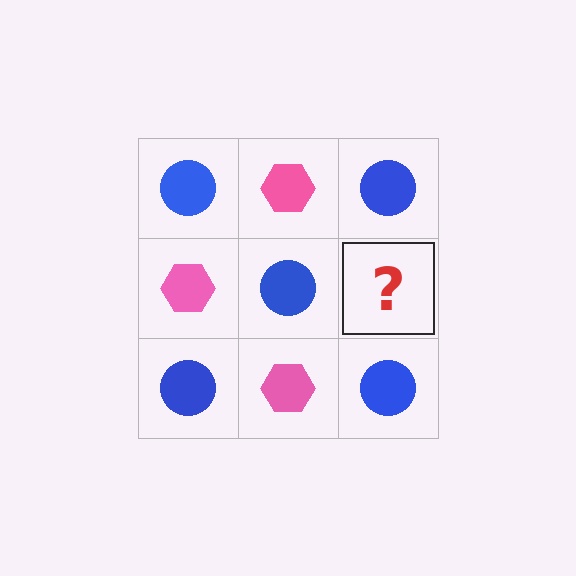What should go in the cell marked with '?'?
The missing cell should contain a pink hexagon.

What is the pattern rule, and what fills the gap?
The rule is that it alternates blue circle and pink hexagon in a checkerboard pattern. The gap should be filled with a pink hexagon.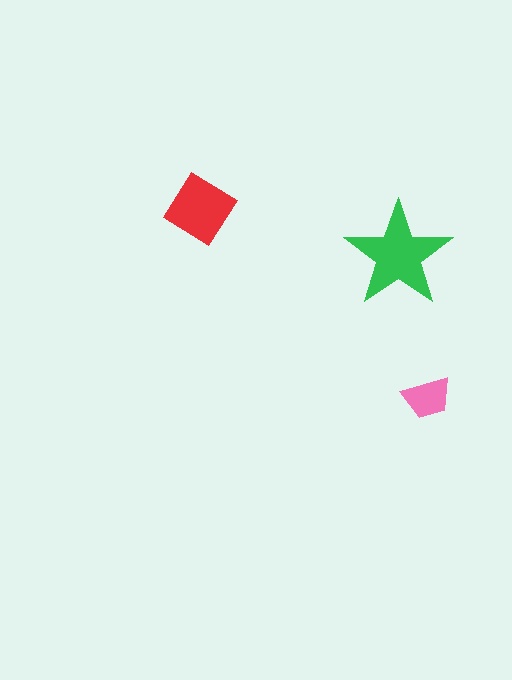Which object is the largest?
The green star.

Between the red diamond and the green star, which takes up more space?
The green star.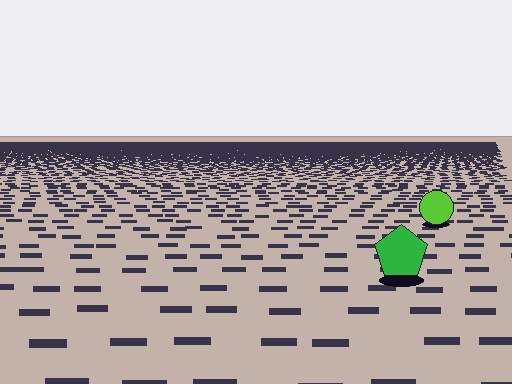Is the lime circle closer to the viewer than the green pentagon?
No. The green pentagon is closer — you can tell from the texture gradient: the ground texture is coarser near it.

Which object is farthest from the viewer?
The lime circle is farthest from the viewer. It appears smaller and the ground texture around it is denser.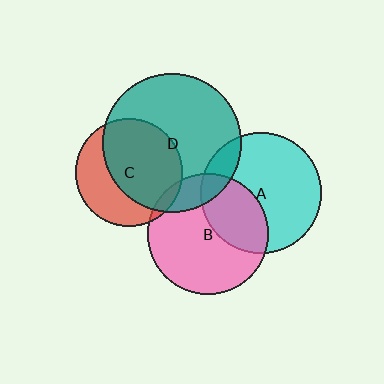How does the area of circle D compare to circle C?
Approximately 1.7 times.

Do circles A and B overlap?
Yes.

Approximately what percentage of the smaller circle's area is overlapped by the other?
Approximately 35%.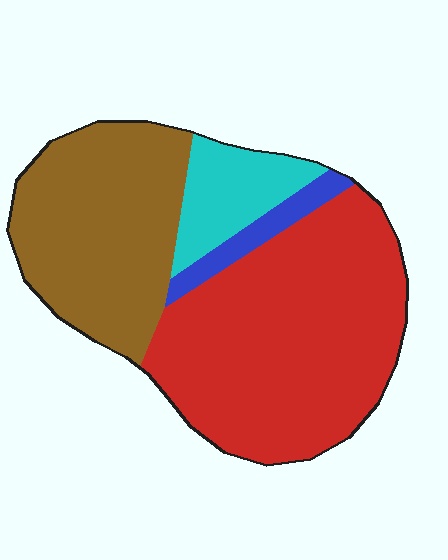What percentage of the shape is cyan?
Cyan takes up less than a quarter of the shape.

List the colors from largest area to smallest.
From largest to smallest: red, brown, cyan, blue.